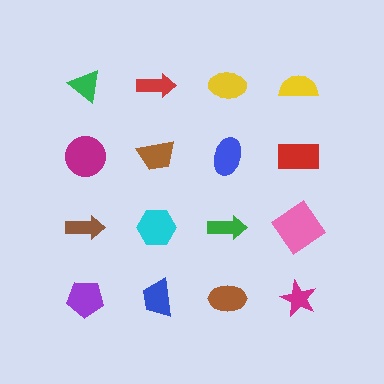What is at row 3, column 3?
A green arrow.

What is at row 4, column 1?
A purple pentagon.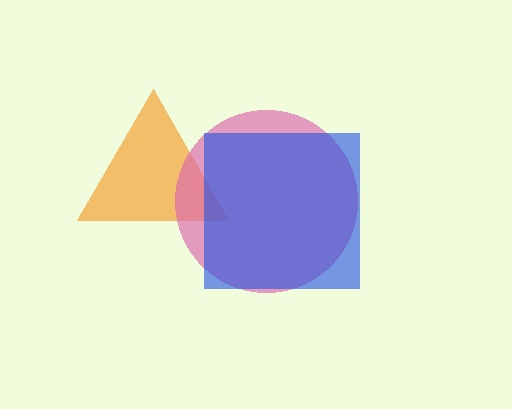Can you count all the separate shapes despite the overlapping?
Yes, there are 3 separate shapes.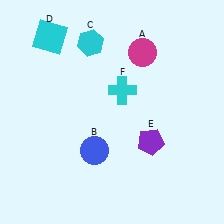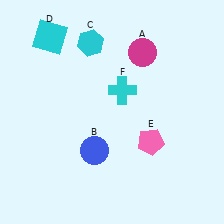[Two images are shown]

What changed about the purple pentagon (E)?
In Image 1, E is purple. In Image 2, it changed to pink.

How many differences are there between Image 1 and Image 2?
There is 1 difference between the two images.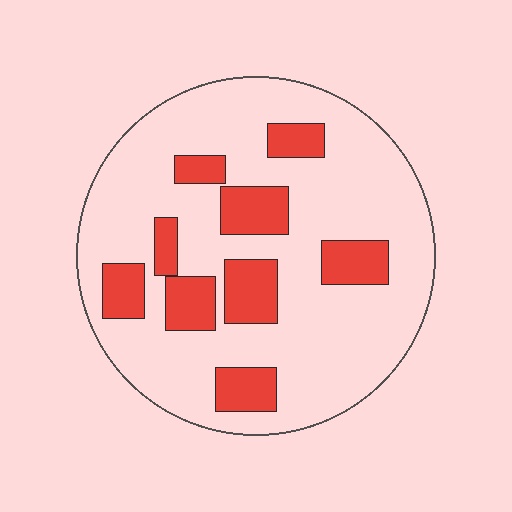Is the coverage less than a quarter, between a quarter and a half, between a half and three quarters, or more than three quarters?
Less than a quarter.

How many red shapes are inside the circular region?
9.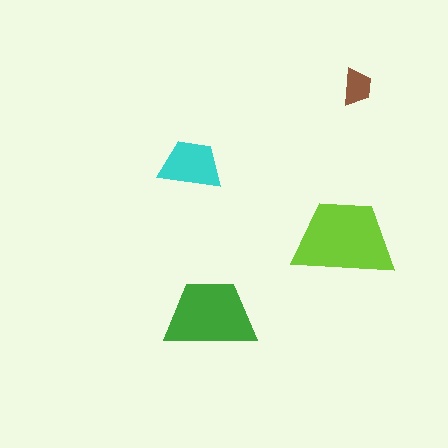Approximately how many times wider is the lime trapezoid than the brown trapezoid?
About 2.5 times wider.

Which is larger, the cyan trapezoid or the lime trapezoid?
The lime one.